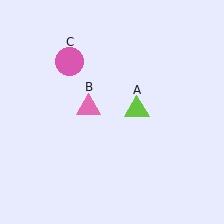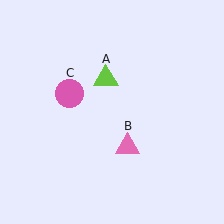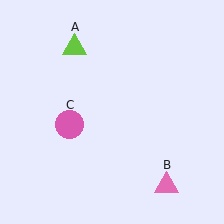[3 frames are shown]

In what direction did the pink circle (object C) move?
The pink circle (object C) moved down.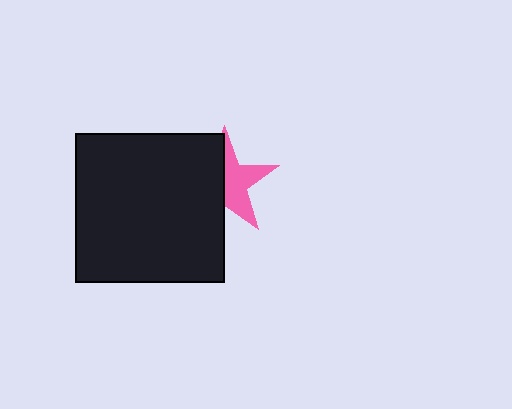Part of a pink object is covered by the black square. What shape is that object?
It is a star.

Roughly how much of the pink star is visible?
About half of it is visible (roughly 49%).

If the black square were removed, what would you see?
You would see the complete pink star.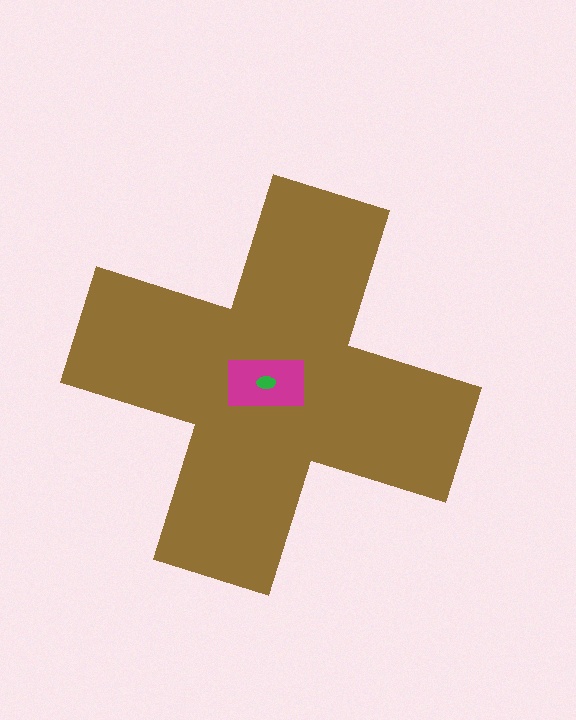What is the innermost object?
The green ellipse.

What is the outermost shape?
The brown cross.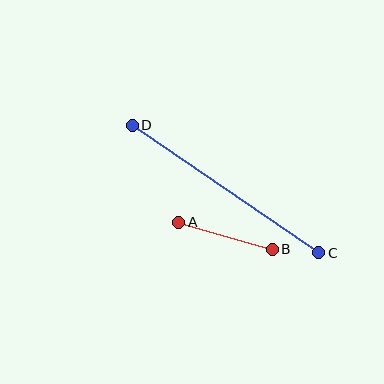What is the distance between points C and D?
The distance is approximately 226 pixels.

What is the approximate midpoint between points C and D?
The midpoint is at approximately (226, 189) pixels.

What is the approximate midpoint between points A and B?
The midpoint is at approximately (226, 236) pixels.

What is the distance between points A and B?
The distance is approximately 97 pixels.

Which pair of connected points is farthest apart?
Points C and D are farthest apart.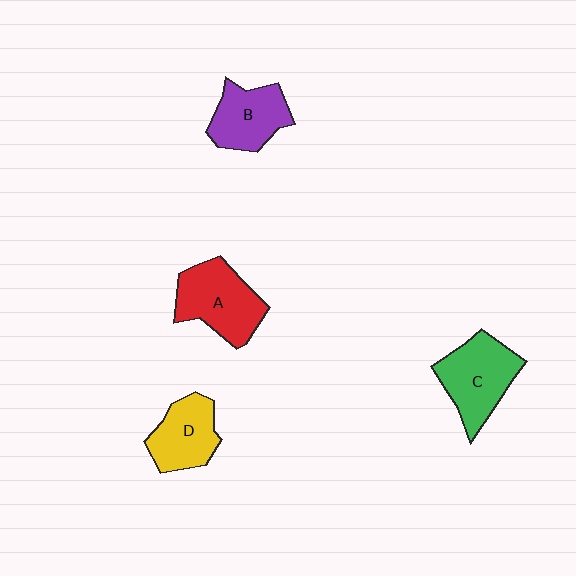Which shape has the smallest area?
Shape D (yellow).